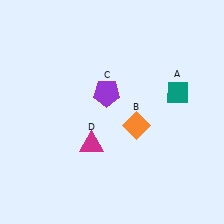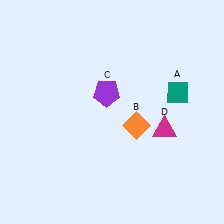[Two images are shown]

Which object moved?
The magenta triangle (D) moved right.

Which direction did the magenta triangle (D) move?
The magenta triangle (D) moved right.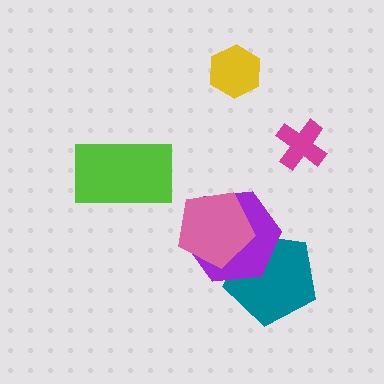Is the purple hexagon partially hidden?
Yes, it is partially covered by another shape.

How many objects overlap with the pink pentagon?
2 objects overlap with the pink pentagon.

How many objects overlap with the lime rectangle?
0 objects overlap with the lime rectangle.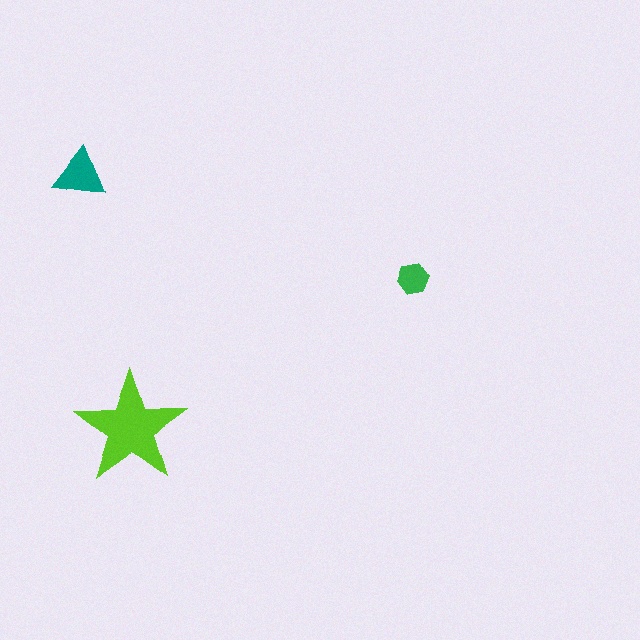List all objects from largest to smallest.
The lime star, the teal triangle, the green hexagon.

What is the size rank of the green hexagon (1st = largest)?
3rd.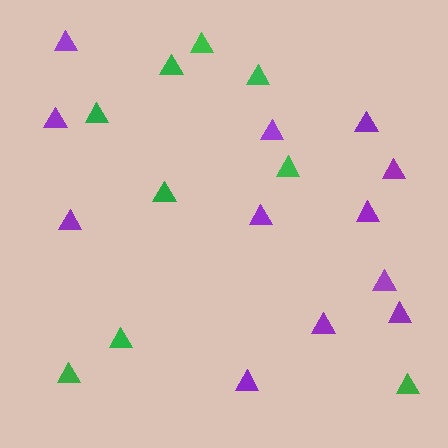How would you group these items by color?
There are 2 groups: one group of green triangles (9) and one group of purple triangles (12).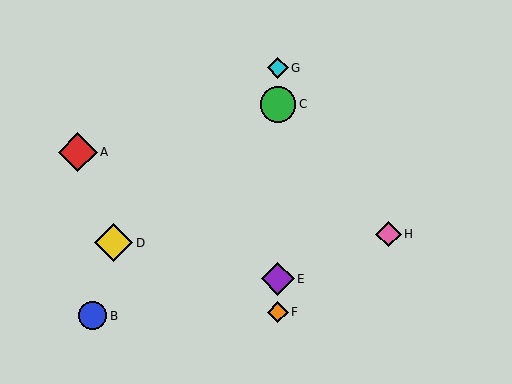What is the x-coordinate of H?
Object H is at x≈388.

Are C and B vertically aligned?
No, C is at x≈278 and B is at x≈93.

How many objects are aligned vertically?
4 objects (C, E, F, G) are aligned vertically.